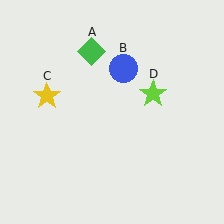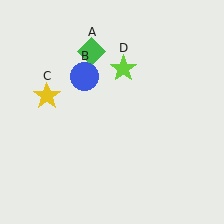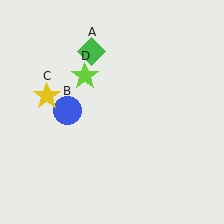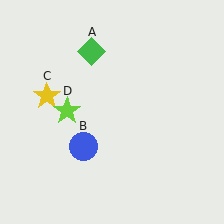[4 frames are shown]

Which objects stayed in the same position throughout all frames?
Green diamond (object A) and yellow star (object C) remained stationary.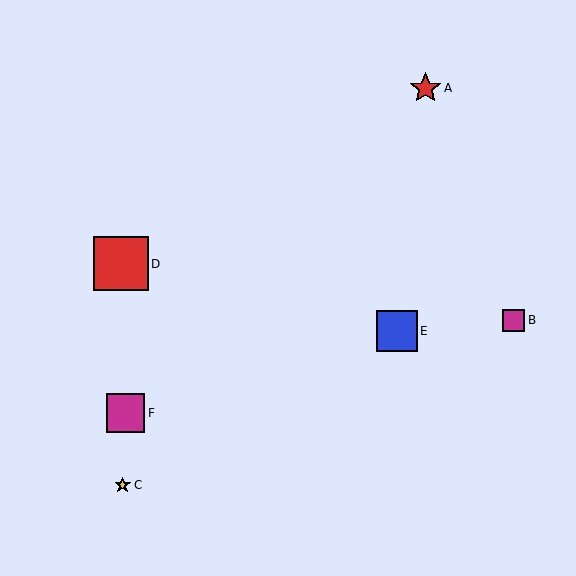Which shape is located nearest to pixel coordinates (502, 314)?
The magenta square (labeled B) at (513, 320) is nearest to that location.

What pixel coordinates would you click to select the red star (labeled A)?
Click at (426, 88) to select the red star A.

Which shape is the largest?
The red square (labeled D) is the largest.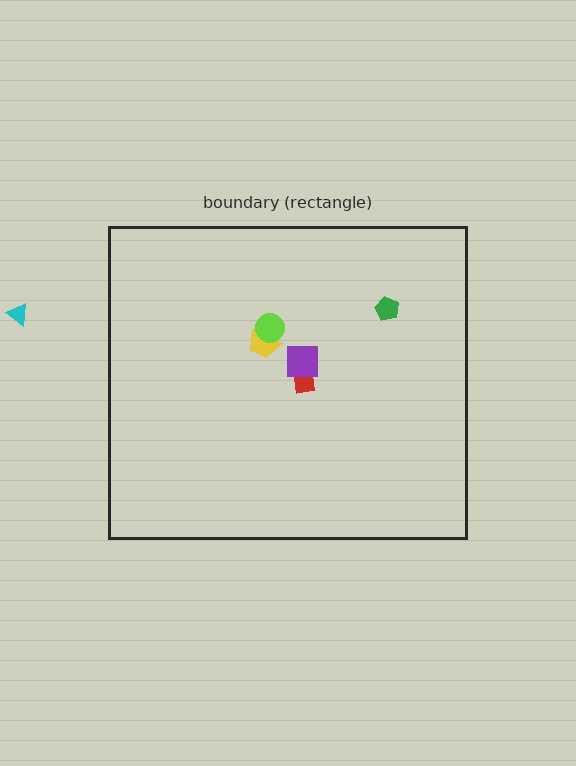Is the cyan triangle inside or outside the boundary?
Outside.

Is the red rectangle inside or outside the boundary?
Inside.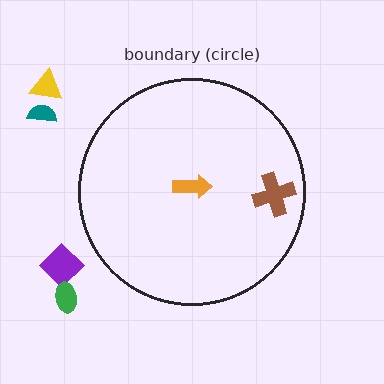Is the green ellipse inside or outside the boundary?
Outside.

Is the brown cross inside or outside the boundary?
Inside.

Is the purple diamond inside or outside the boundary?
Outside.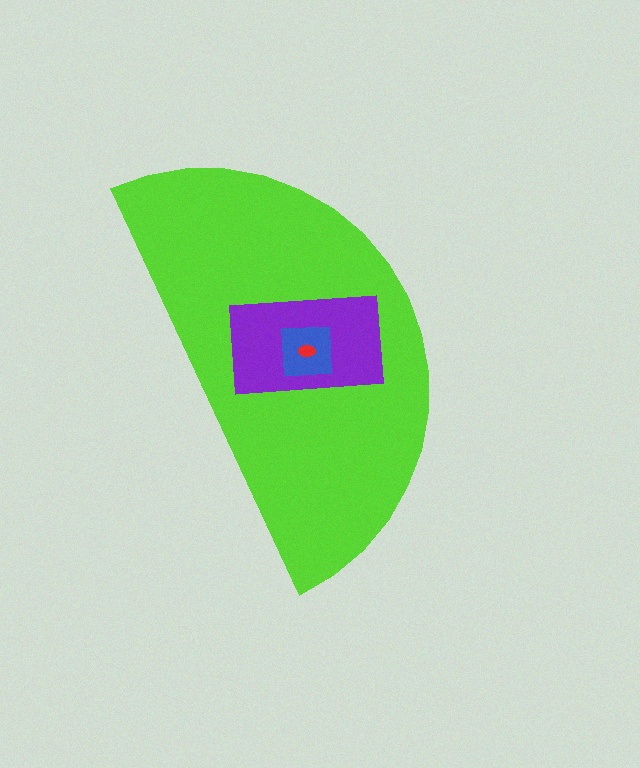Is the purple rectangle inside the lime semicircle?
Yes.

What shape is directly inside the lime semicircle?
The purple rectangle.